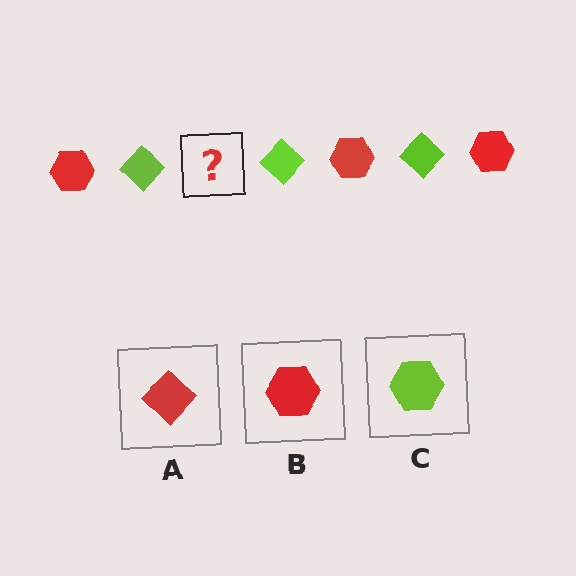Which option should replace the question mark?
Option B.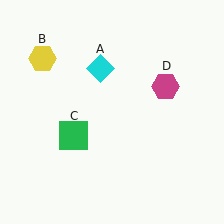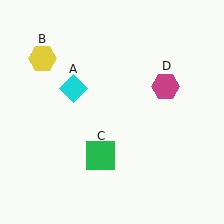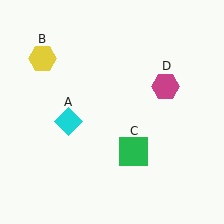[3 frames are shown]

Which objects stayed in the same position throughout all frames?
Yellow hexagon (object B) and magenta hexagon (object D) remained stationary.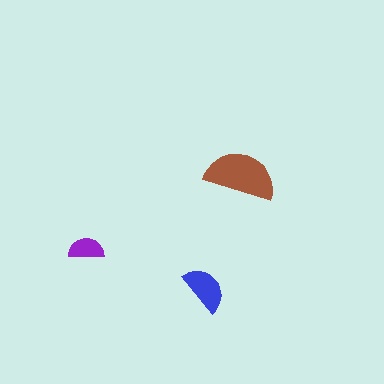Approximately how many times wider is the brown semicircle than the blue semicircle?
About 1.5 times wider.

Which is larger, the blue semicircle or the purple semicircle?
The blue one.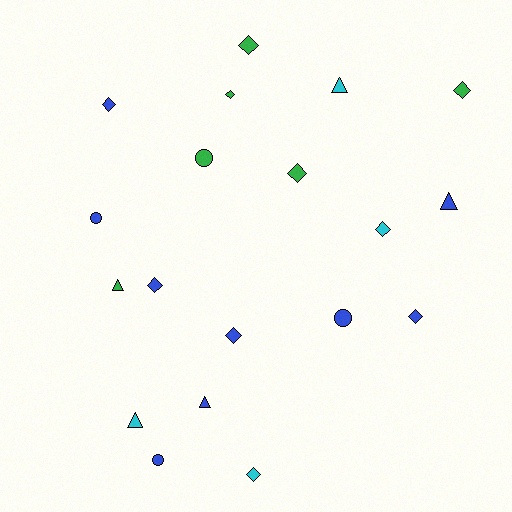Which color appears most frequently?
Blue, with 9 objects.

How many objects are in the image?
There are 19 objects.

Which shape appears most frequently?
Diamond, with 10 objects.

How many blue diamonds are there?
There are 4 blue diamonds.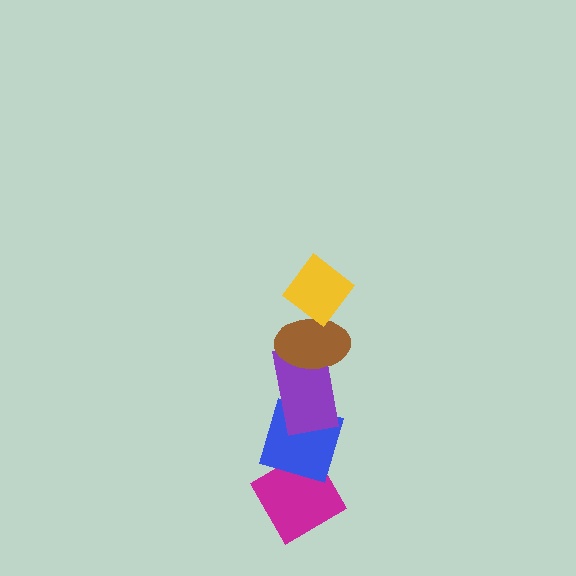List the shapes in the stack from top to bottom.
From top to bottom: the yellow diamond, the brown ellipse, the purple rectangle, the blue diamond, the magenta diamond.